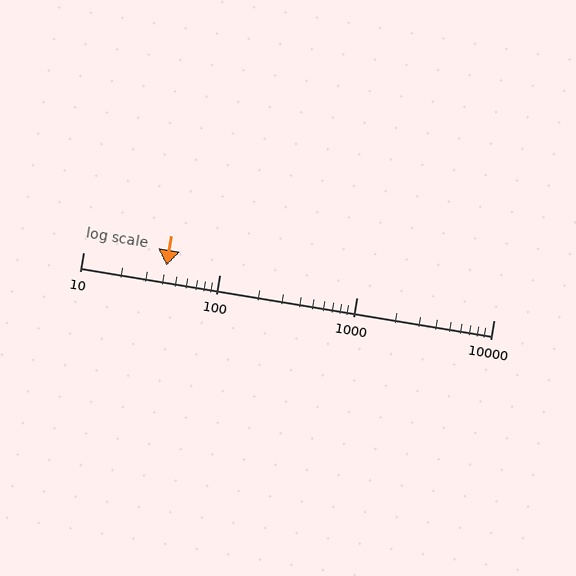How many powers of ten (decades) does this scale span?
The scale spans 3 decades, from 10 to 10000.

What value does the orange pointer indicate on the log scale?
The pointer indicates approximately 41.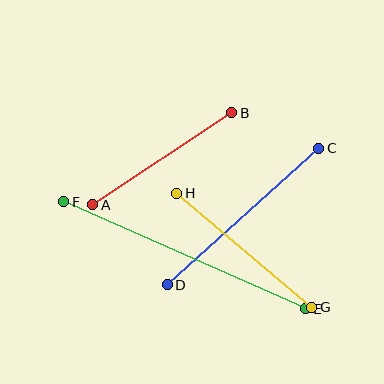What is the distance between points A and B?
The distance is approximately 167 pixels.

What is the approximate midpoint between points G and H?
The midpoint is at approximately (244, 250) pixels.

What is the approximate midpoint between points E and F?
The midpoint is at approximately (184, 255) pixels.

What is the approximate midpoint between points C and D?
The midpoint is at approximately (243, 217) pixels.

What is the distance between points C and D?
The distance is approximately 204 pixels.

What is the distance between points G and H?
The distance is approximately 177 pixels.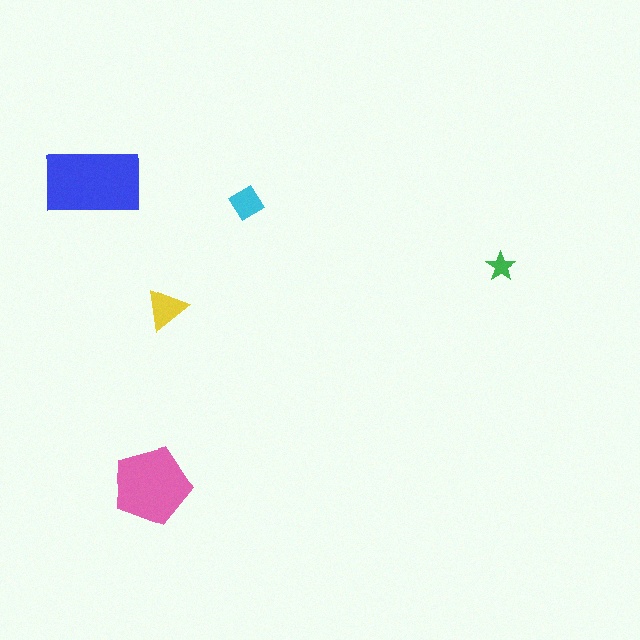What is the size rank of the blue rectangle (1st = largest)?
1st.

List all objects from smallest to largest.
The green star, the cyan diamond, the yellow triangle, the pink pentagon, the blue rectangle.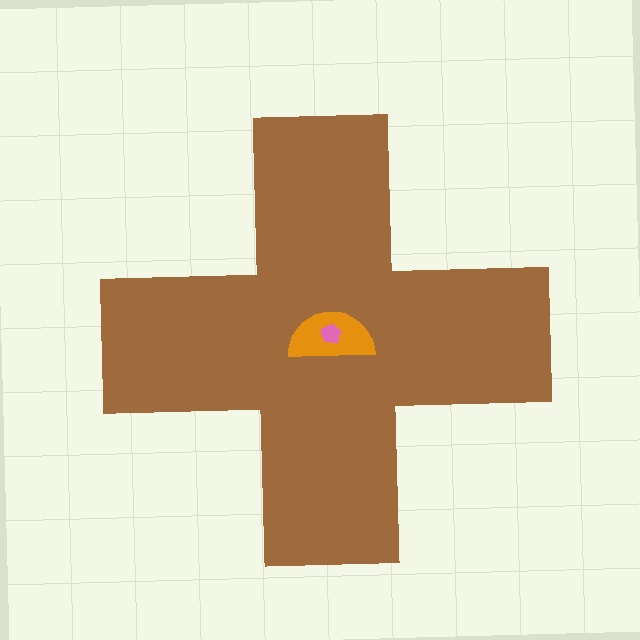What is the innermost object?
The pink pentagon.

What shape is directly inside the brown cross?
The orange semicircle.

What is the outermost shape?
The brown cross.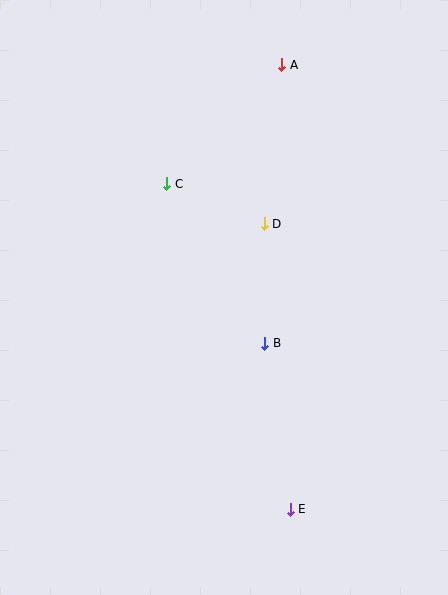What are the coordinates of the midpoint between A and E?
The midpoint between A and E is at (286, 287).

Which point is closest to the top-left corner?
Point C is closest to the top-left corner.